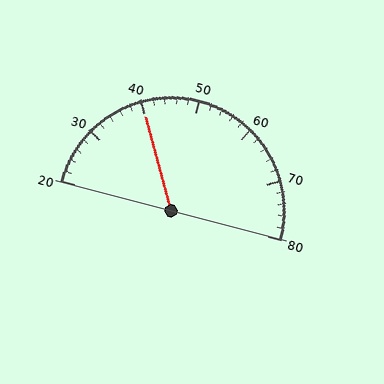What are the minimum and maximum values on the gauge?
The gauge ranges from 20 to 80.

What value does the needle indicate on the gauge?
The needle indicates approximately 40.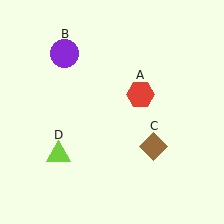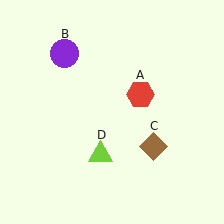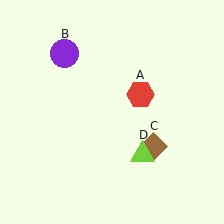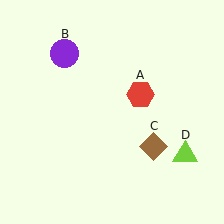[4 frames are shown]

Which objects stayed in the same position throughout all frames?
Red hexagon (object A) and purple circle (object B) and brown diamond (object C) remained stationary.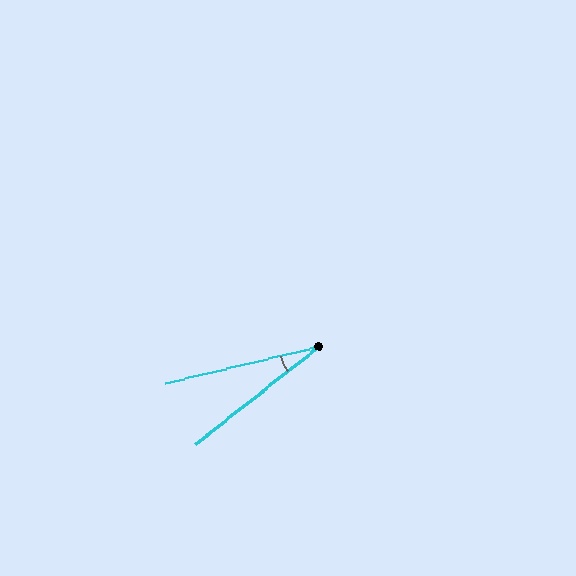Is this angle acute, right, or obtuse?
It is acute.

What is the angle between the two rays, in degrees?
Approximately 25 degrees.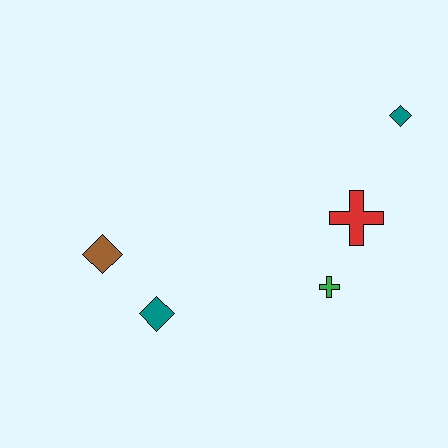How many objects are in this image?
There are 5 objects.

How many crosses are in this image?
There are 2 crosses.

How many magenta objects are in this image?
There are no magenta objects.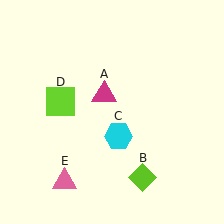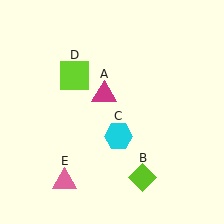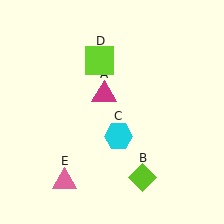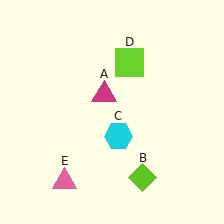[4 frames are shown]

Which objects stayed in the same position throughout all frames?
Magenta triangle (object A) and lime diamond (object B) and cyan hexagon (object C) and pink triangle (object E) remained stationary.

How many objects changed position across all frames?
1 object changed position: lime square (object D).